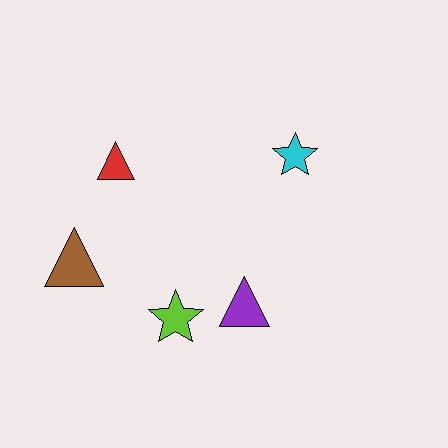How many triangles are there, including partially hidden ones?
There are 3 triangles.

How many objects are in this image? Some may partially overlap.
There are 5 objects.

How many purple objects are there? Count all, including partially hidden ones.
There is 1 purple object.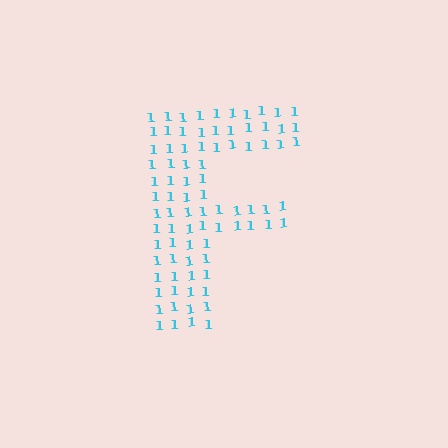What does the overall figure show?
The overall figure shows the letter F.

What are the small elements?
The small elements are digit 1's.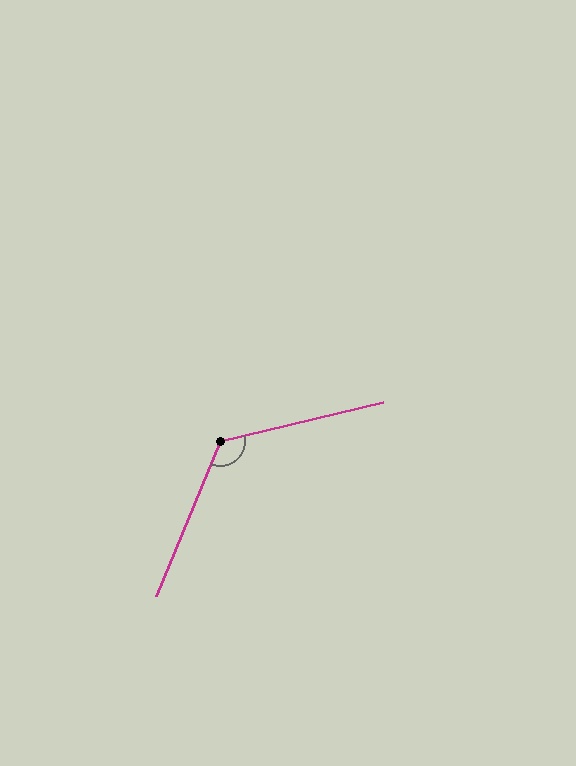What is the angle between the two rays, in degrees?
Approximately 126 degrees.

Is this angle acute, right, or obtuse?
It is obtuse.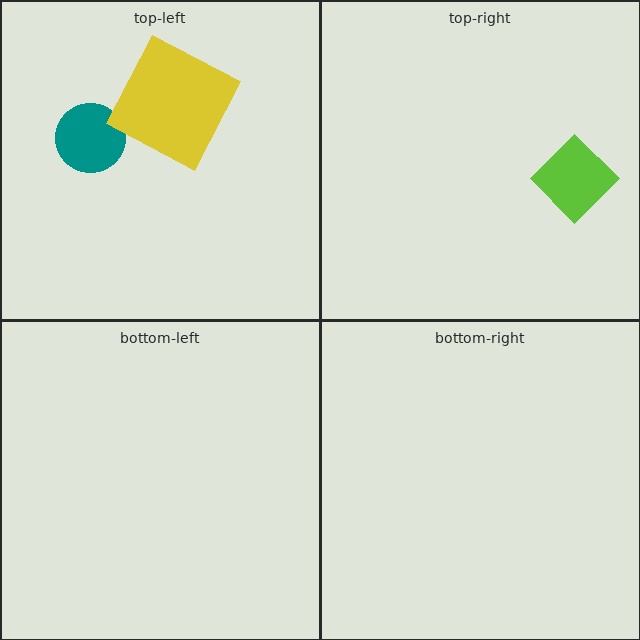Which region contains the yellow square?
The top-left region.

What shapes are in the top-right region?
The lime diamond.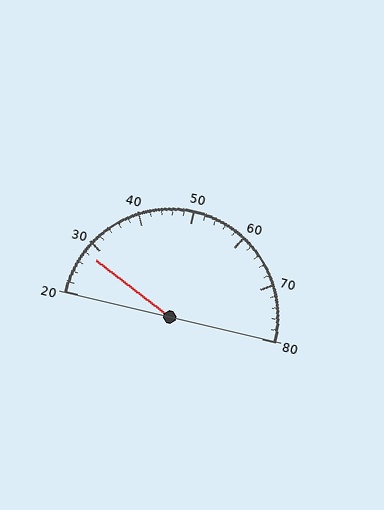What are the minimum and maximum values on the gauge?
The gauge ranges from 20 to 80.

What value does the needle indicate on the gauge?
The needle indicates approximately 28.